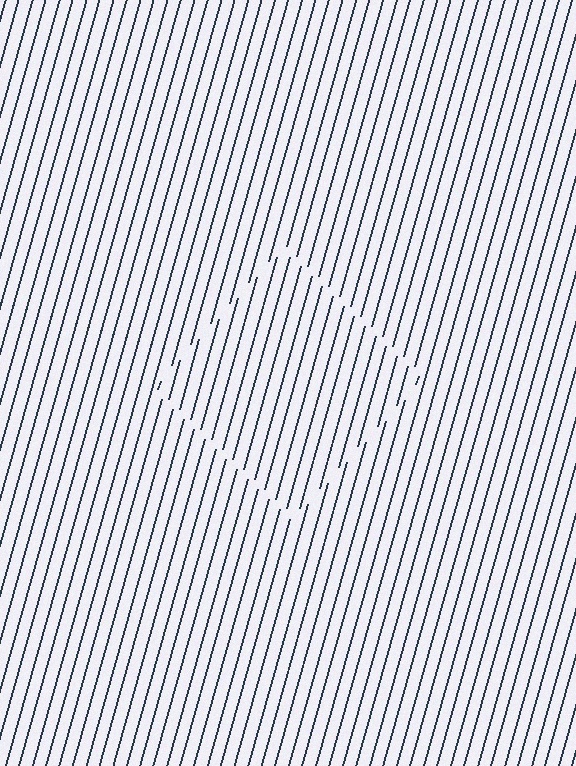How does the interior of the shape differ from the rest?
The interior of the shape contains the same grating, shifted by half a period — the contour is defined by the phase discontinuity where line-ends from the inner and outer gratings abut.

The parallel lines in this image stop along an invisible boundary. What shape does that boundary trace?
An illusory square. The interior of the shape contains the same grating, shifted by half a period — the contour is defined by the phase discontinuity where line-ends from the inner and outer gratings abut.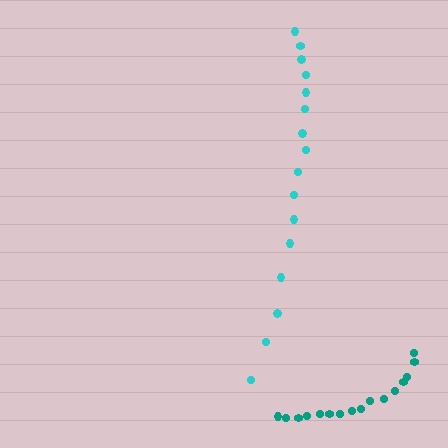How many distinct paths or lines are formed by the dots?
There are 2 distinct paths.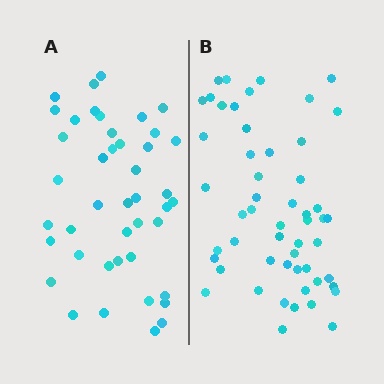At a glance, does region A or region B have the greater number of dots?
Region B (the right region) has more dots.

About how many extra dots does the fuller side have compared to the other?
Region B has roughly 10 or so more dots than region A.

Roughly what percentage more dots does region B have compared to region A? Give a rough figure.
About 25% more.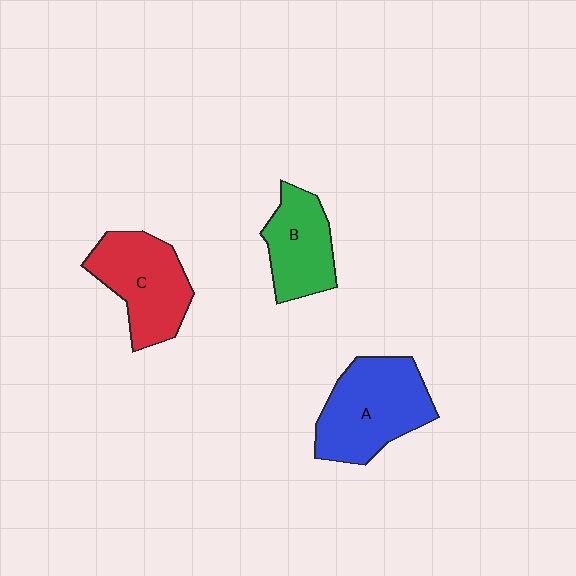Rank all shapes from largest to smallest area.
From largest to smallest: A (blue), C (red), B (green).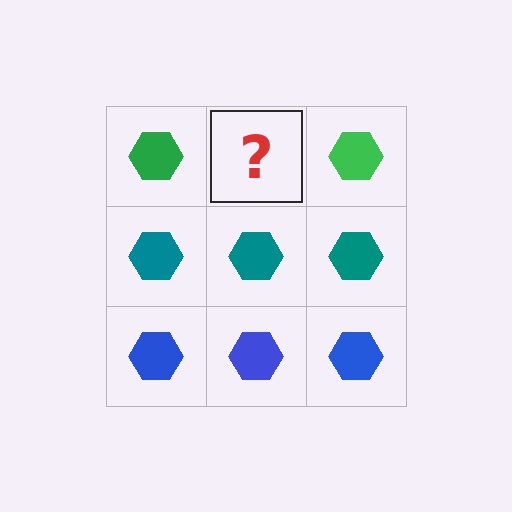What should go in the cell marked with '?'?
The missing cell should contain a green hexagon.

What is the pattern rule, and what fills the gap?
The rule is that each row has a consistent color. The gap should be filled with a green hexagon.